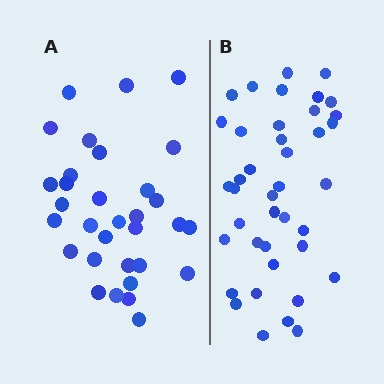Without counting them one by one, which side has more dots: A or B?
Region B (the right region) has more dots.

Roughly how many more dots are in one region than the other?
Region B has roughly 8 or so more dots than region A.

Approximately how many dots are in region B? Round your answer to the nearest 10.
About 40 dots.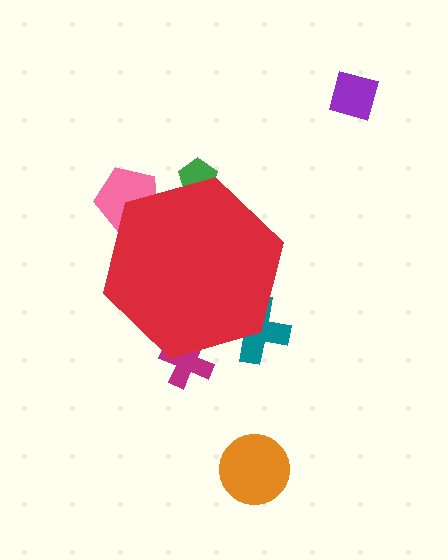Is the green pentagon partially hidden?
Yes, the green pentagon is partially hidden behind the red hexagon.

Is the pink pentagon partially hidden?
Yes, the pink pentagon is partially hidden behind the red hexagon.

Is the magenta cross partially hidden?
Yes, the magenta cross is partially hidden behind the red hexagon.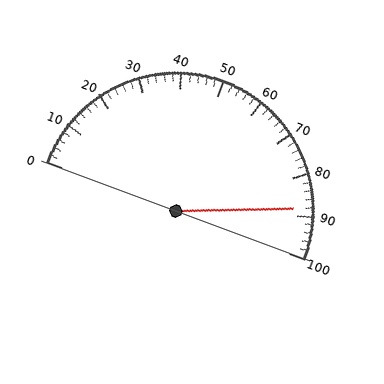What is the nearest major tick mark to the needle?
The nearest major tick mark is 90.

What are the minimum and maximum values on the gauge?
The gauge ranges from 0 to 100.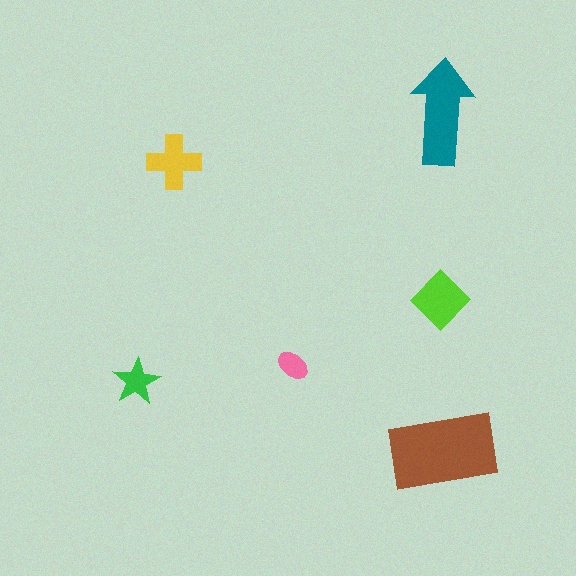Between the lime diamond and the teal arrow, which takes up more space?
The teal arrow.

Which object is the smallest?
The pink ellipse.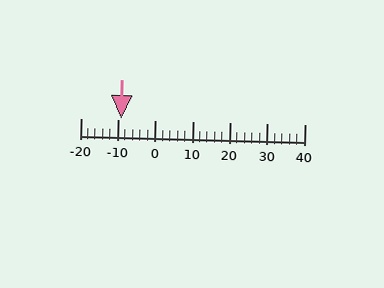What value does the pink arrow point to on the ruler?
The pink arrow points to approximately -9.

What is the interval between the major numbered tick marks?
The major tick marks are spaced 10 units apart.